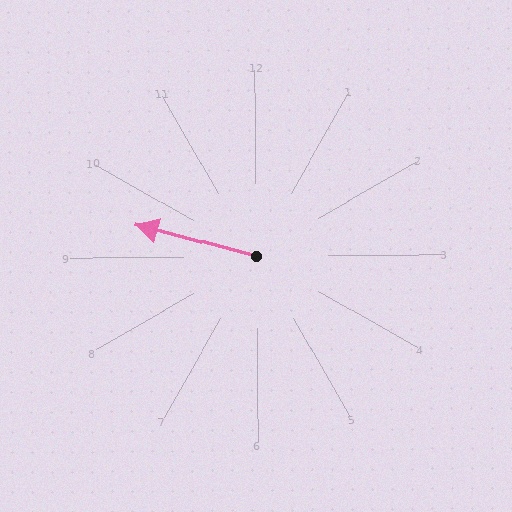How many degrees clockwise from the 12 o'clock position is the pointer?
Approximately 285 degrees.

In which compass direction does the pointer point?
West.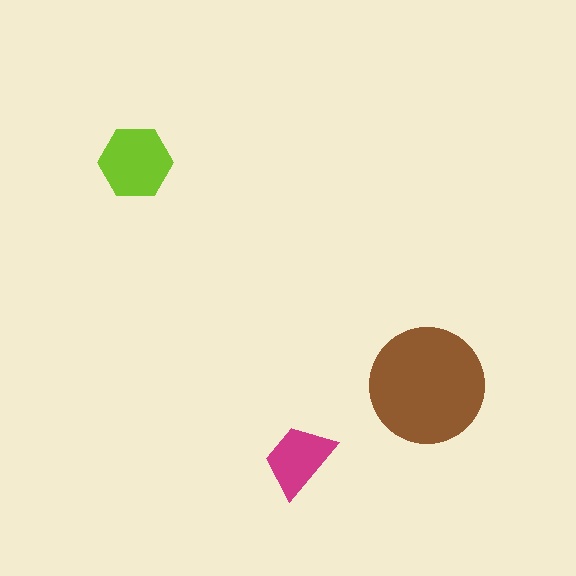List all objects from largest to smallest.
The brown circle, the lime hexagon, the magenta trapezoid.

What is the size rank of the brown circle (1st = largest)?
1st.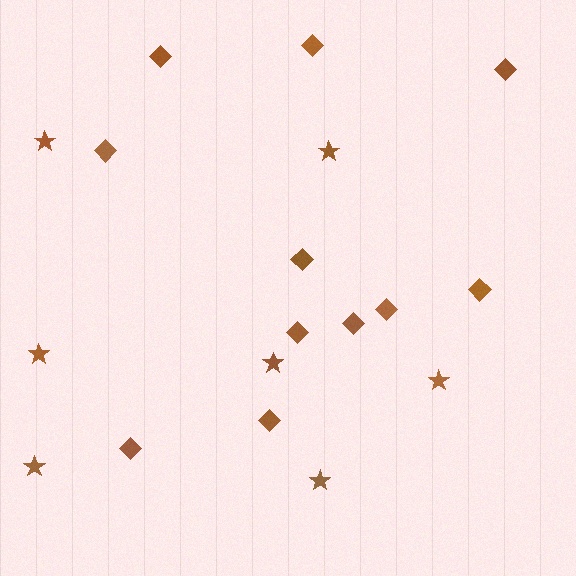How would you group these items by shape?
There are 2 groups: one group of stars (7) and one group of diamonds (11).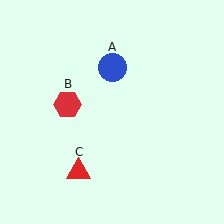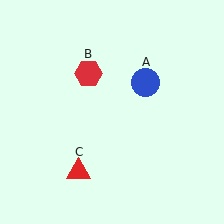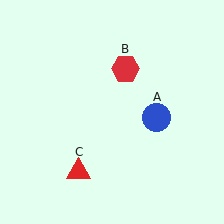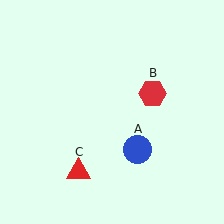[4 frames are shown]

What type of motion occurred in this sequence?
The blue circle (object A), red hexagon (object B) rotated clockwise around the center of the scene.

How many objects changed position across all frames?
2 objects changed position: blue circle (object A), red hexagon (object B).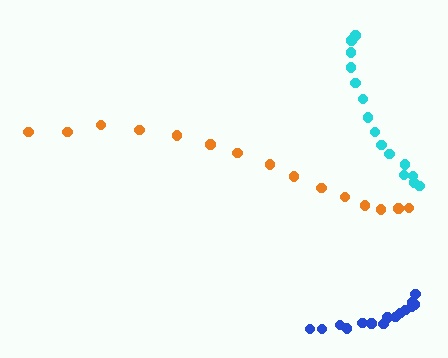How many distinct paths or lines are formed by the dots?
There are 3 distinct paths.